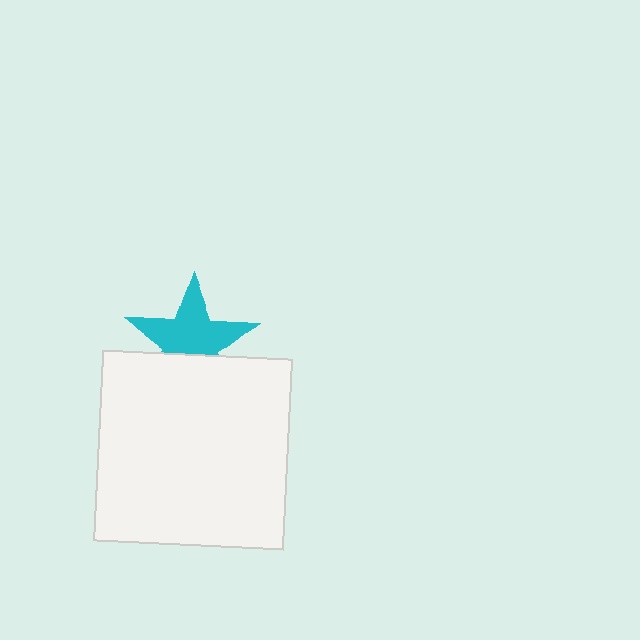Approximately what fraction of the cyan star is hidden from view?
Roughly 34% of the cyan star is hidden behind the white square.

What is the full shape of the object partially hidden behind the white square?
The partially hidden object is a cyan star.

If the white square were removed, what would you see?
You would see the complete cyan star.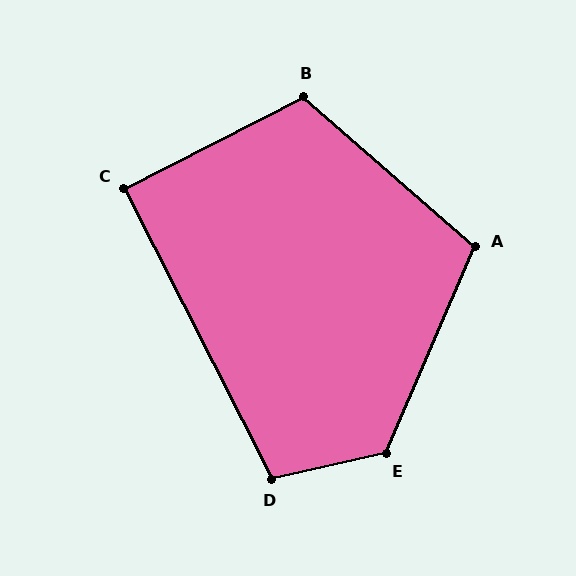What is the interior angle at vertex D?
Approximately 104 degrees (obtuse).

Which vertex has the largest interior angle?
E, at approximately 126 degrees.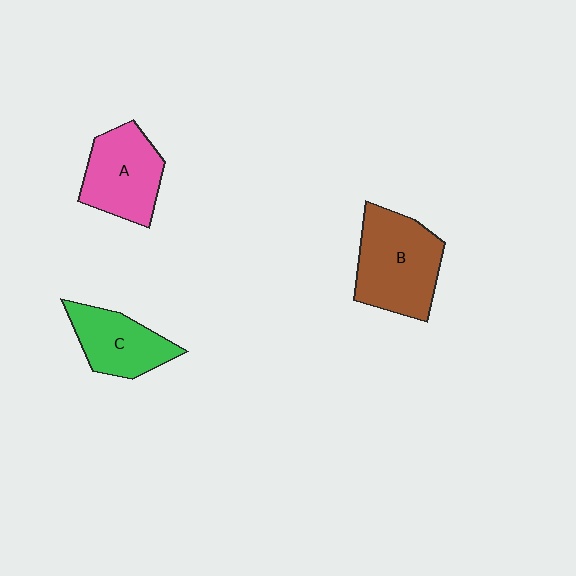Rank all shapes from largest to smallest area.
From largest to smallest: B (brown), A (pink), C (green).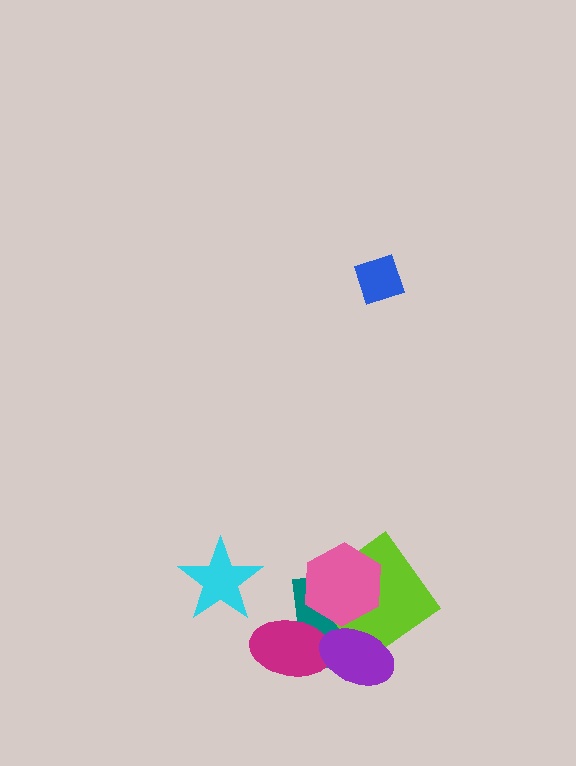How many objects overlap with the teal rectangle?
4 objects overlap with the teal rectangle.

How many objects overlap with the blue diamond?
0 objects overlap with the blue diamond.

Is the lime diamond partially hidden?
Yes, it is partially covered by another shape.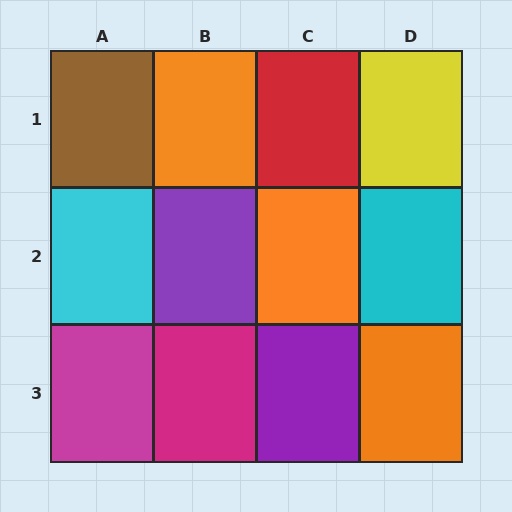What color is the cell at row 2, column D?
Cyan.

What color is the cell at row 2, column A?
Cyan.